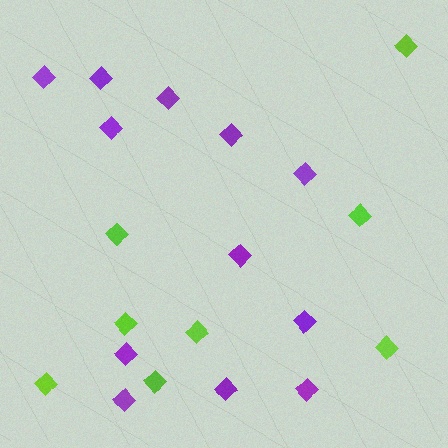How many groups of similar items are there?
There are 2 groups: one group of lime diamonds (8) and one group of purple diamonds (12).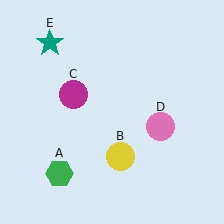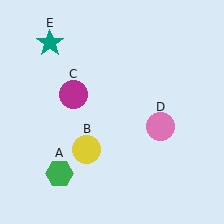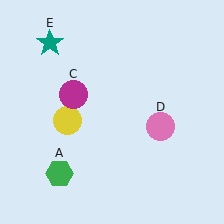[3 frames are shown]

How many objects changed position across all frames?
1 object changed position: yellow circle (object B).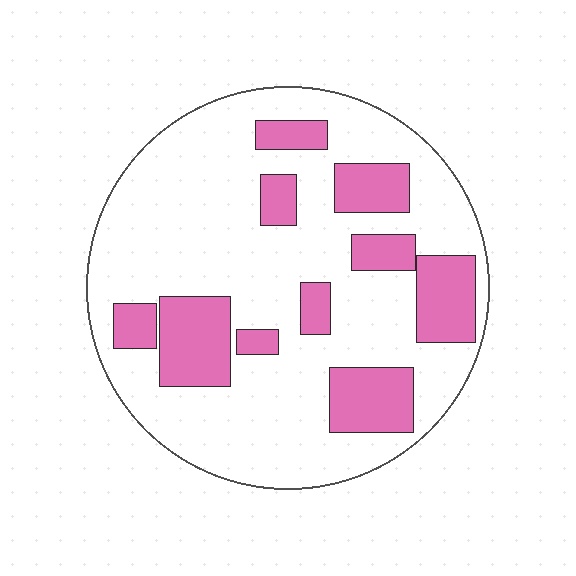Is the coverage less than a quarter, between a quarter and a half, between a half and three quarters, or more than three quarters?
Between a quarter and a half.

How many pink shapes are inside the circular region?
10.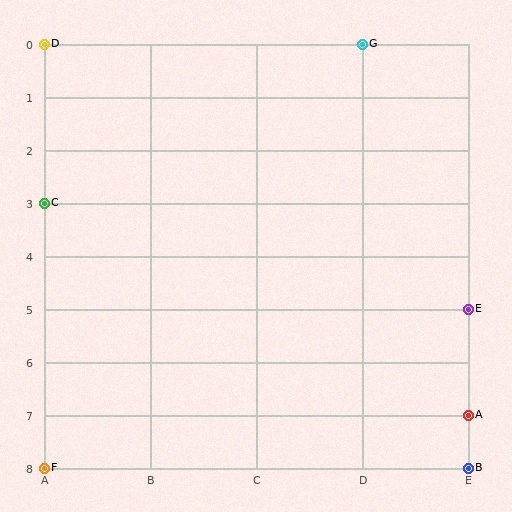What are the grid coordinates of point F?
Point F is at grid coordinates (A, 8).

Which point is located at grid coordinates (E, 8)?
Point B is at (E, 8).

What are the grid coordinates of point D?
Point D is at grid coordinates (A, 0).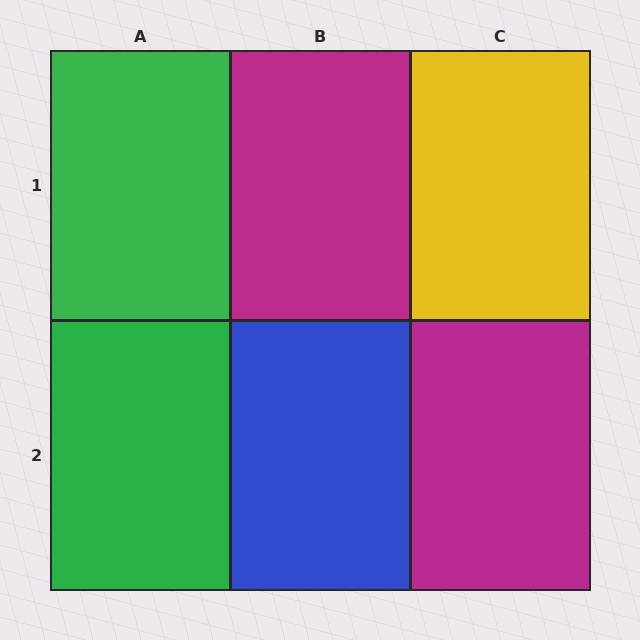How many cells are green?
2 cells are green.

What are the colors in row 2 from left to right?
Green, blue, magenta.